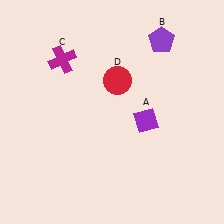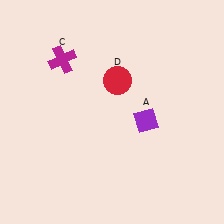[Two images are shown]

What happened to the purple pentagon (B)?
The purple pentagon (B) was removed in Image 2. It was in the top-right area of Image 1.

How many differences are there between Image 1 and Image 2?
There is 1 difference between the two images.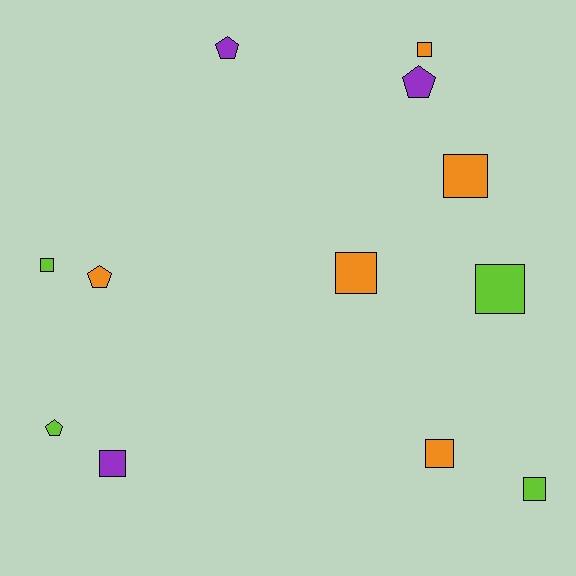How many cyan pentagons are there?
There are no cyan pentagons.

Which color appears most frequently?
Orange, with 5 objects.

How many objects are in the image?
There are 12 objects.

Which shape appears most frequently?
Square, with 8 objects.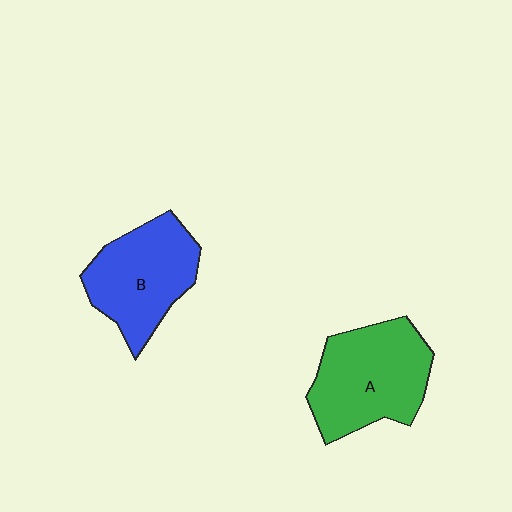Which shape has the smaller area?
Shape B (blue).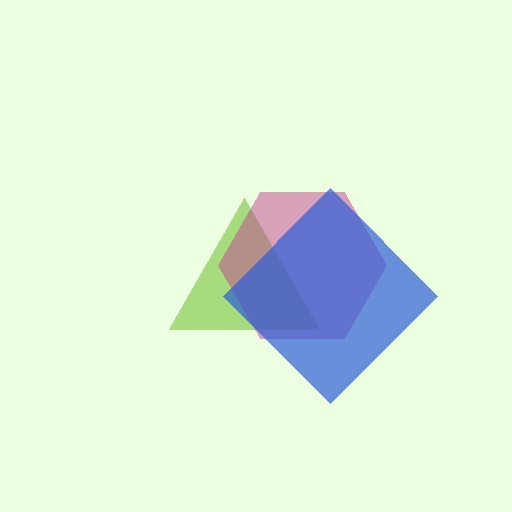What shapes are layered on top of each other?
The layered shapes are: a lime triangle, a magenta hexagon, a blue diamond.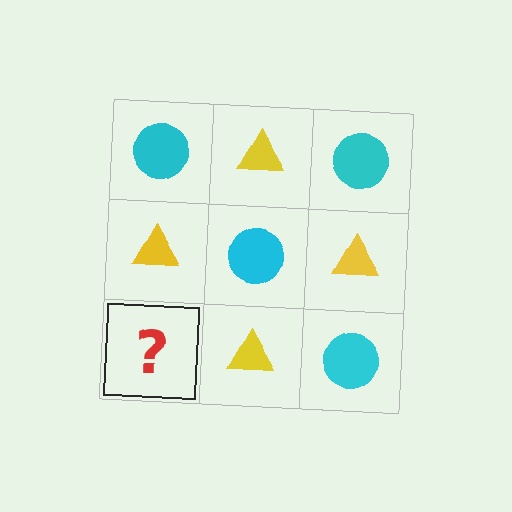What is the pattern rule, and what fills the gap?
The rule is that it alternates cyan circle and yellow triangle in a checkerboard pattern. The gap should be filled with a cyan circle.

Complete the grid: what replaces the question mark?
The question mark should be replaced with a cyan circle.